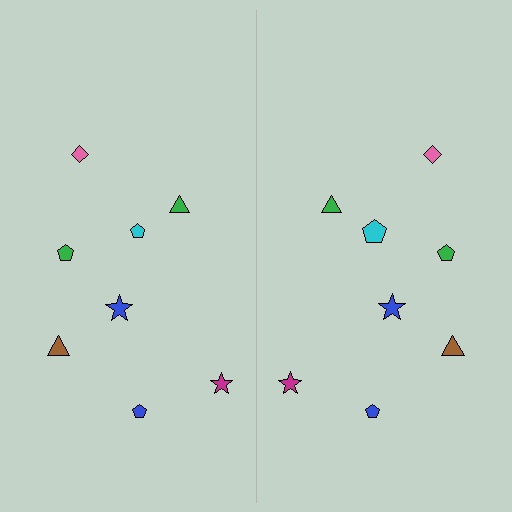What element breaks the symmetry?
The cyan pentagon on the right side has a different size than its mirror counterpart.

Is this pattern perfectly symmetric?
No, the pattern is not perfectly symmetric. The cyan pentagon on the right side has a different size than its mirror counterpart.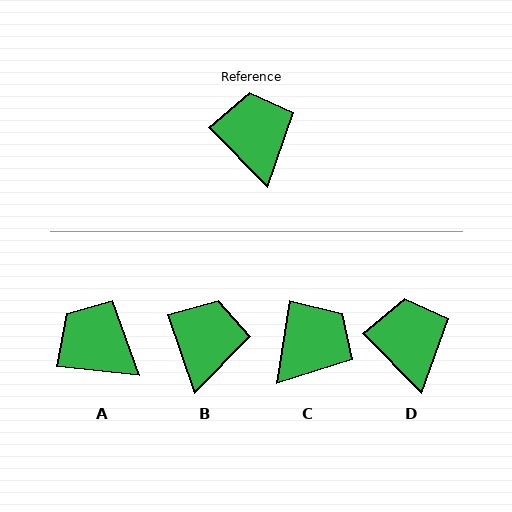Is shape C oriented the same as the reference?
No, it is off by about 53 degrees.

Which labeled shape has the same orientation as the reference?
D.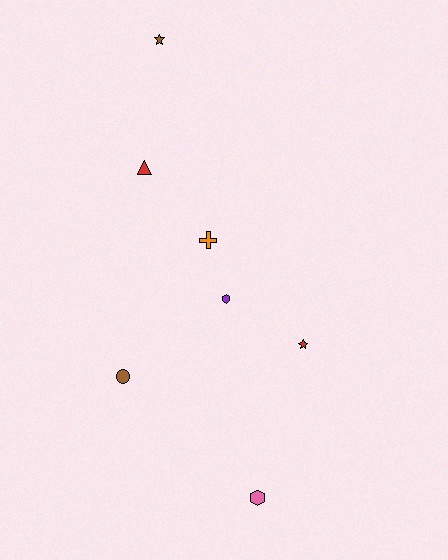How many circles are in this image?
There is 1 circle.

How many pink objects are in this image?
There is 1 pink object.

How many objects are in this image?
There are 7 objects.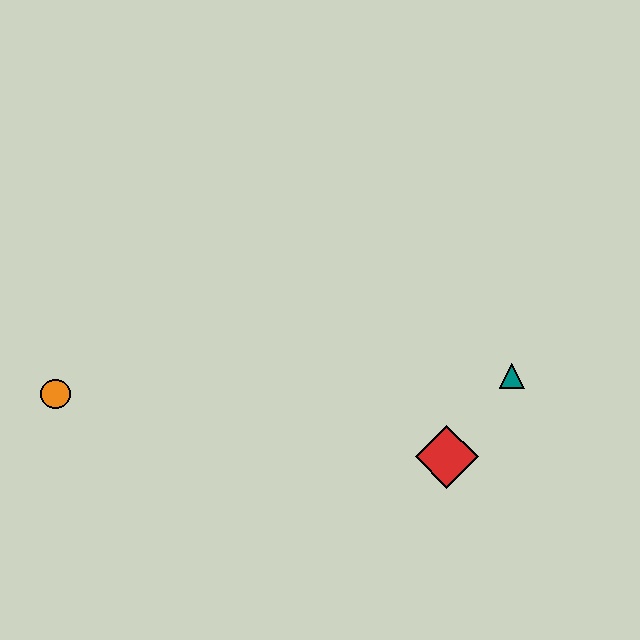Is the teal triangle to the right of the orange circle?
Yes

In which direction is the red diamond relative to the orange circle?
The red diamond is to the right of the orange circle.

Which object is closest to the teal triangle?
The red diamond is closest to the teal triangle.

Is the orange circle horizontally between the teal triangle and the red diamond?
No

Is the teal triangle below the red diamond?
No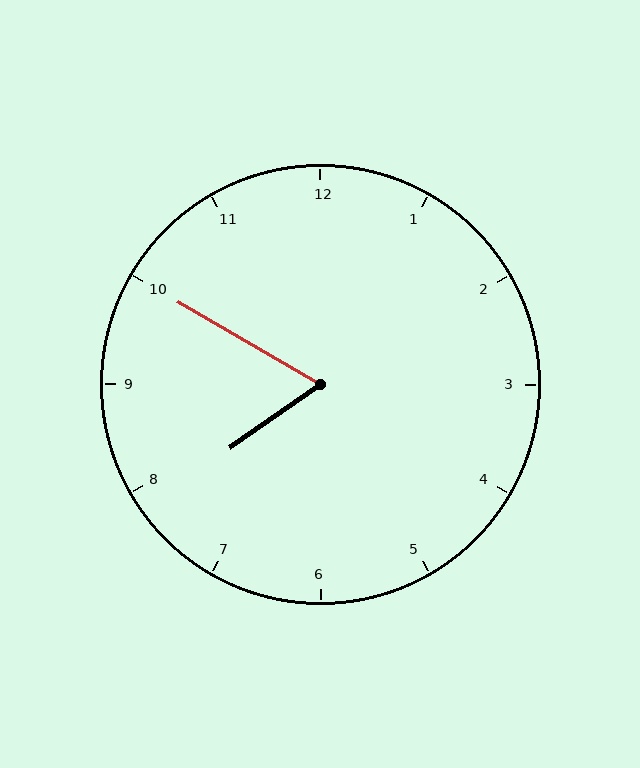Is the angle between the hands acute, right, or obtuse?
It is acute.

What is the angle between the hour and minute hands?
Approximately 65 degrees.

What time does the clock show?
7:50.